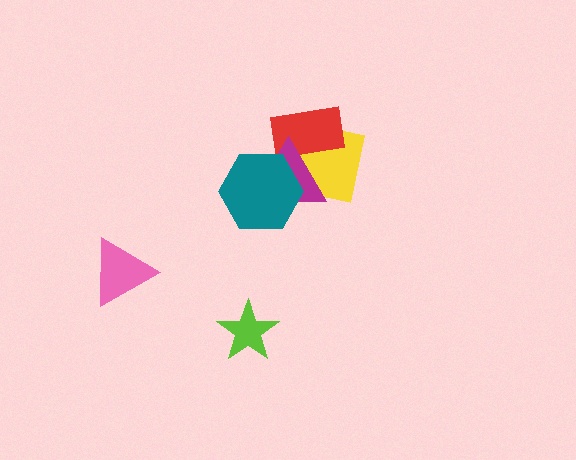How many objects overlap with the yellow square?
3 objects overlap with the yellow square.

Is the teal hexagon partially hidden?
No, no other shape covers it.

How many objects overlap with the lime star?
0 objects overlap with the lime star.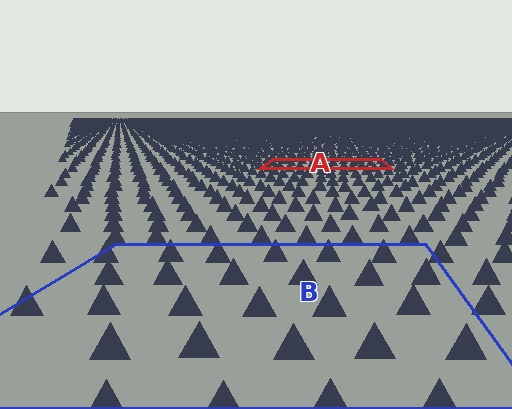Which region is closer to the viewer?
Region B is closer. The texture elements there are larger and more spread out.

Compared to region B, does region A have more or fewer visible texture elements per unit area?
Region A has more texture elements per unit area — they are packed more densely because it is farther away.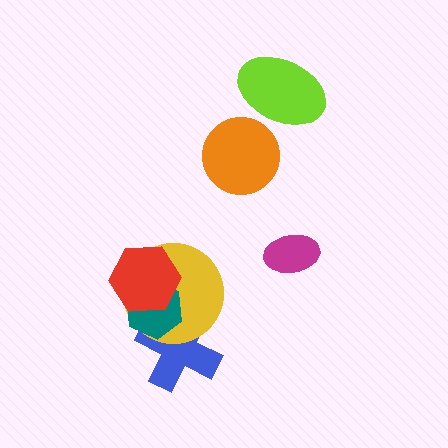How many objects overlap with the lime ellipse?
0 objects overlap with the lime ellipse.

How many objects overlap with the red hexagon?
2 objects overlap with the red hexagon.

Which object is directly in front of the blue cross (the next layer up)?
The yellow circle is directly in front of the blue cross.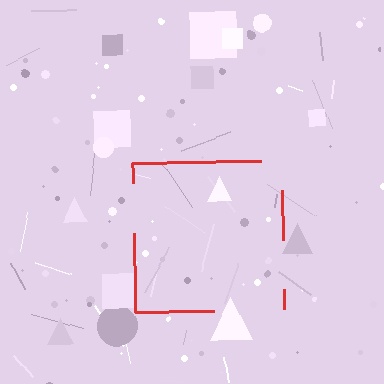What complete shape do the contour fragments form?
The contour fragments form a square.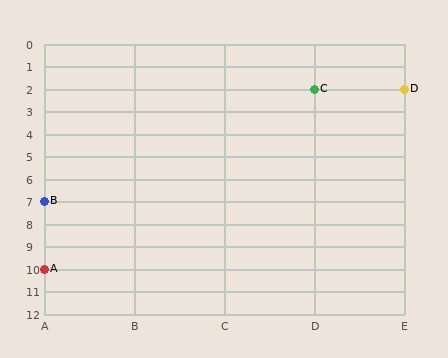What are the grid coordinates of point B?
Point B is at grid coordinates (A, 7).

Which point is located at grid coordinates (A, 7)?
Point B is at (A, 7).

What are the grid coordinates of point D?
Point D is at grid coordinates (E, 2).